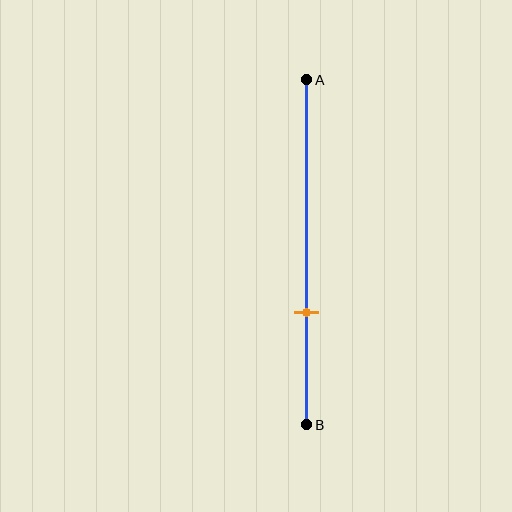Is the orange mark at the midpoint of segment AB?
No, the mark is at about 65% from A, not at the 50% midpoint.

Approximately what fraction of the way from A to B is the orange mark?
The orange mark is approximately 65% of the way from A to B.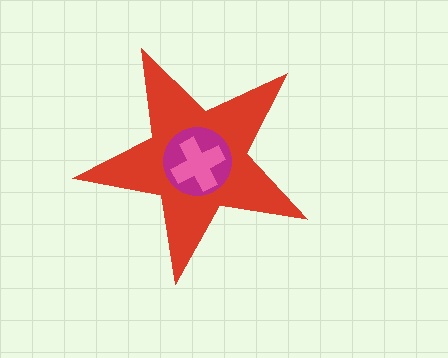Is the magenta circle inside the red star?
Yes.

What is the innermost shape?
The pink cross.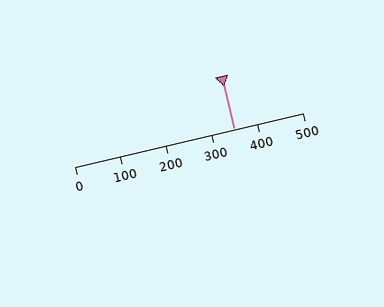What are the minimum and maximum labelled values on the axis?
The axis runs from 0 to 500.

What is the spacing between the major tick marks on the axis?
The major ticks are spaced 100 apart.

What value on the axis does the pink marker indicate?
The marker indicates approximately 350.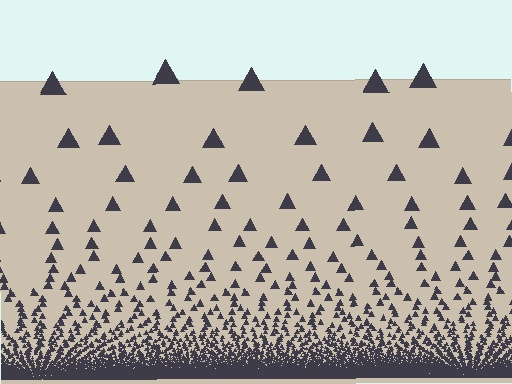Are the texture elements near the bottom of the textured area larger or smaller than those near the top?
Smaller. The gradient is inverted — elements near the bottom are smaller and denser.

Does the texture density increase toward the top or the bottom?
Density increases toward the bottom.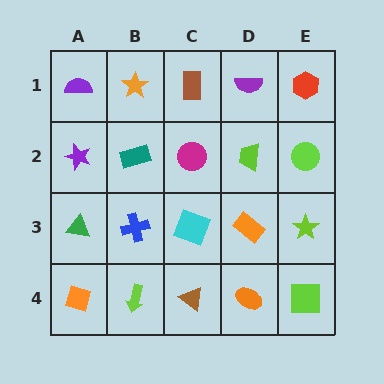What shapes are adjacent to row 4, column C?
A cyan square (row 3, column C), a lime arrow (row 4, column B), an orange ellipse (row 4, column D).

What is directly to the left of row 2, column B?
A purple star.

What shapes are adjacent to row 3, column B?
A teal rectangle (row 2, column B), a lime arrow (row 4, column B), a green triangle (row 3, column A), a cyan square (row 3, column C).